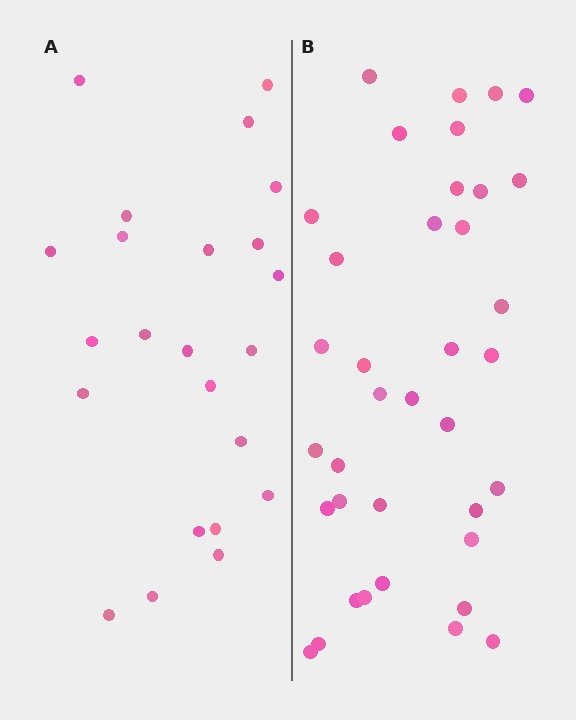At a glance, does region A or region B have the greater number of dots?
Region B (the right region) has more dots.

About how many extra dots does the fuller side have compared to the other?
Region B has approximately 15 more dots than region A.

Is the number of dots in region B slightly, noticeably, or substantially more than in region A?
Region B has substantially more. The ratio is roughly 1.6 to 1.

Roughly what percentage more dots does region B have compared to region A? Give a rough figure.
About 60% more.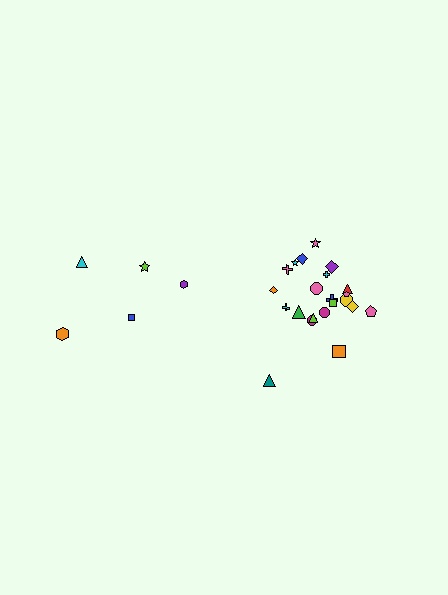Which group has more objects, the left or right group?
The right group.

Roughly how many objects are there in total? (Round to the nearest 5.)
Roughly 25 objects in total.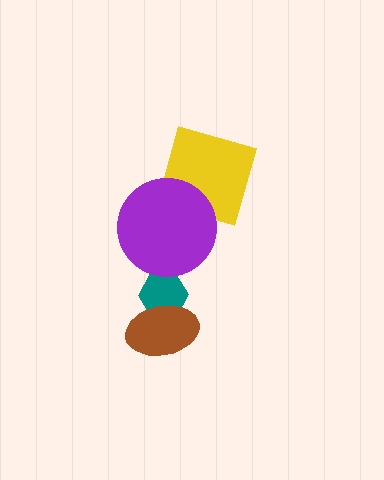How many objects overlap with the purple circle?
1 object overlaps with the purple circle.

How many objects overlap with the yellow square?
1 object overlaps with the yellow square.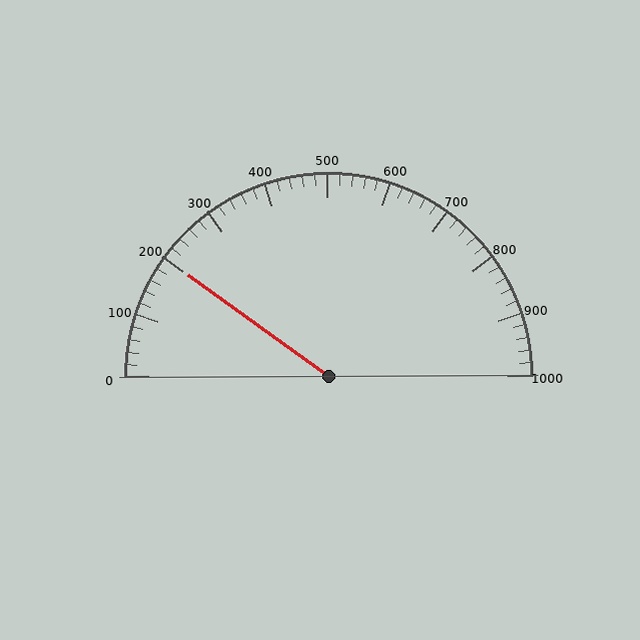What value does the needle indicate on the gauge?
The needle indicates approximately 200.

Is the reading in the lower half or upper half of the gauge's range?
The reading is in the lower half of the range (0 to 1000).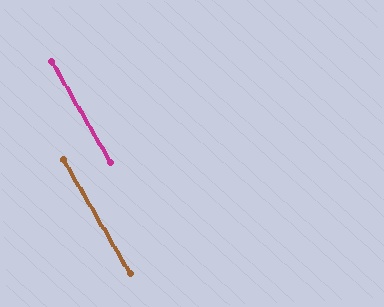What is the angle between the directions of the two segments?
Approximately 0 degrees.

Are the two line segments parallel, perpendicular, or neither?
Parallel — their directions differ by only 0.3°.